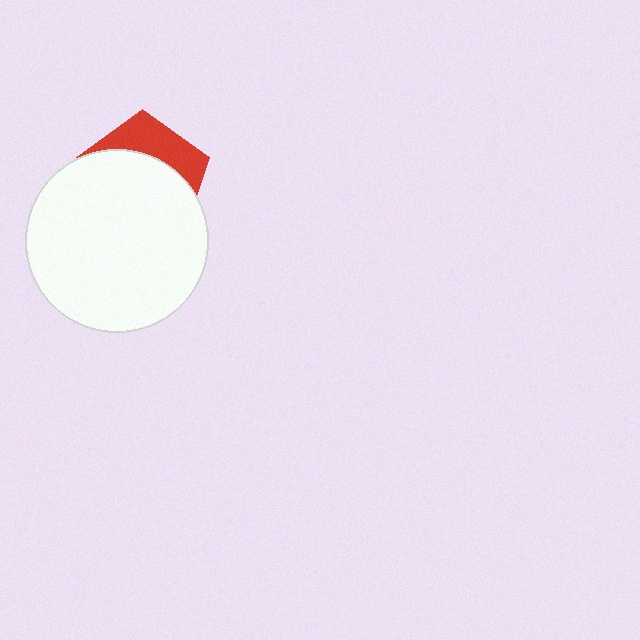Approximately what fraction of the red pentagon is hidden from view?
Roughly 68% of the red pentagon is hidden behind the white circle.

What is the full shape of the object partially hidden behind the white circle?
The partially hidden object is a red pentagon.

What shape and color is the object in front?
The object in front is a white circle.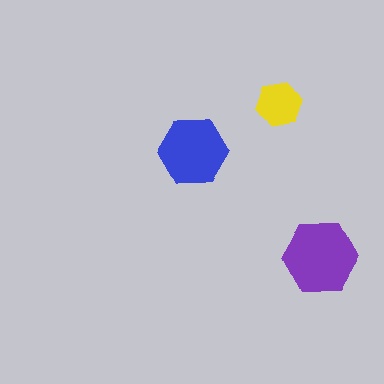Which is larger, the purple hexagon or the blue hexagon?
The purple one.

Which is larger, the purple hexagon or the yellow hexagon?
The purple one.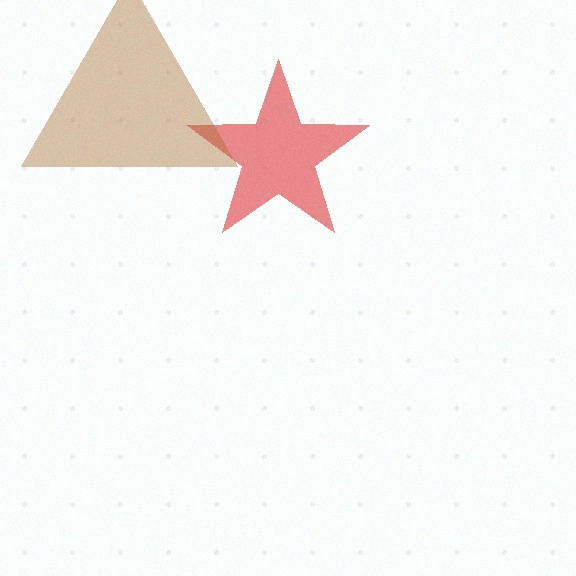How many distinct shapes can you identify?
There are 2 distinct shapes: a red star, a brown triangle.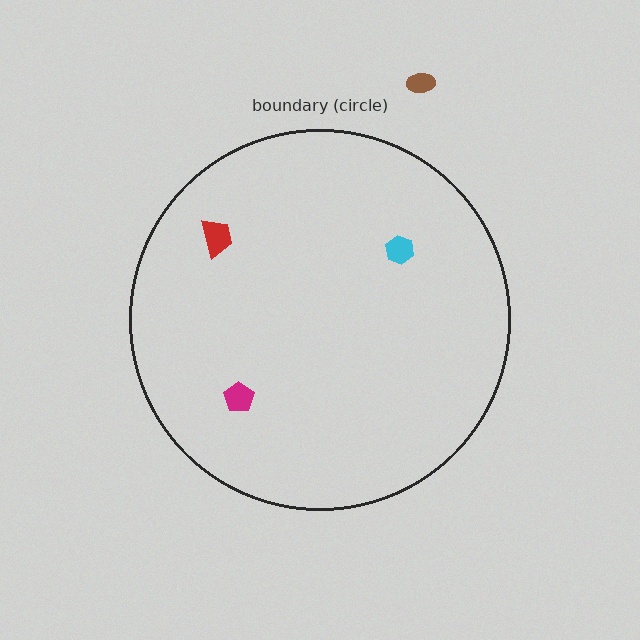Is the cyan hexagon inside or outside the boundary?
Inside.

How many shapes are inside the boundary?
3 inside, 1 outside.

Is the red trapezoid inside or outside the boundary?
Inside.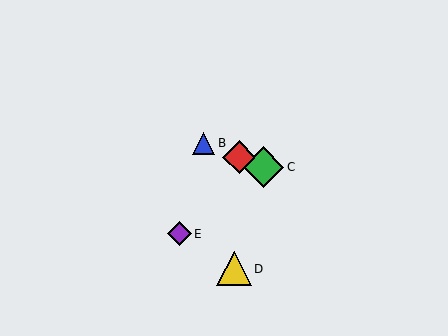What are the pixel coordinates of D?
Object D is at (234, 269).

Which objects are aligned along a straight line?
Objects A, B, C are aligned along a straight line.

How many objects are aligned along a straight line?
3 objects (A, B, C) are aligned along a straight line.